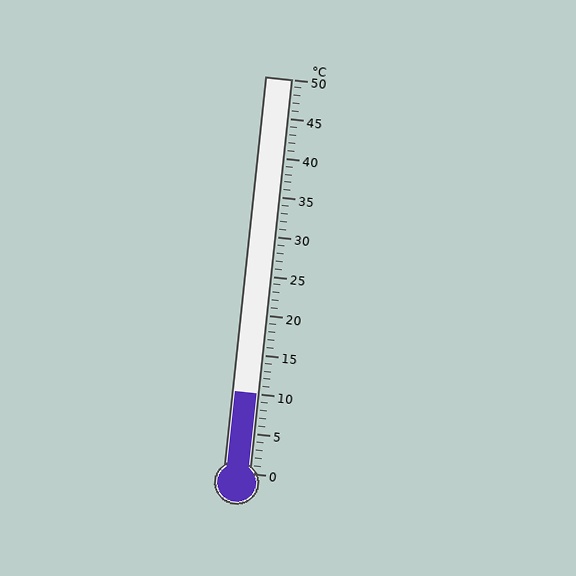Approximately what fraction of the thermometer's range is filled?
The thermometer is filled to approximately 20% of its range.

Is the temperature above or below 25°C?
The temperature is below 25°C.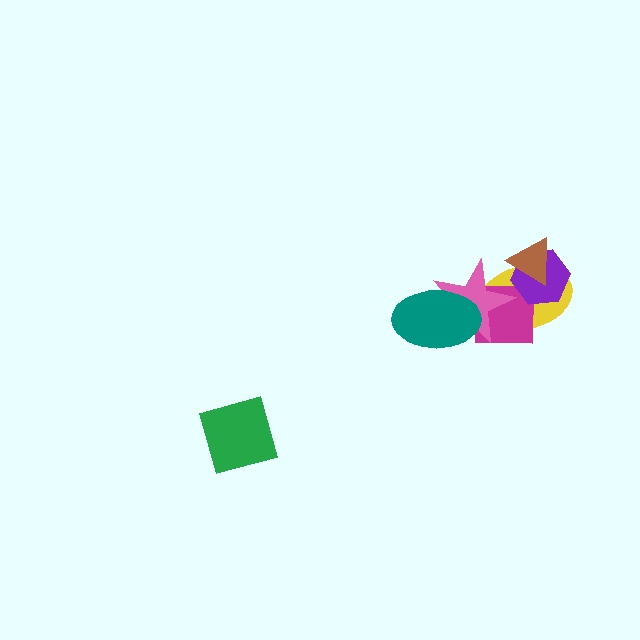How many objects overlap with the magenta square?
5 objects overlap with the magenta square.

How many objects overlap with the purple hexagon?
3 objects overlap with the purple hexagon.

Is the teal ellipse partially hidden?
No, no other shape covers it.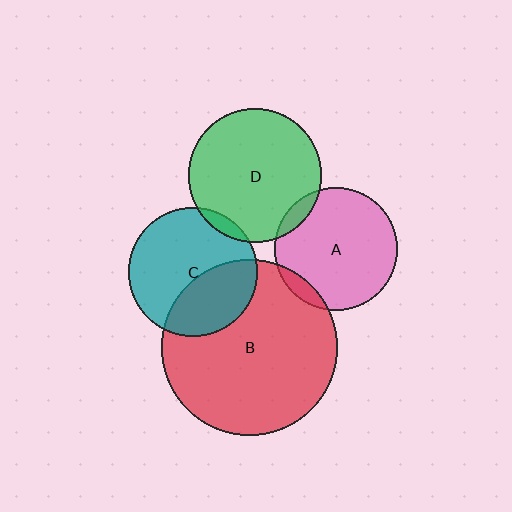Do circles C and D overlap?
Yes.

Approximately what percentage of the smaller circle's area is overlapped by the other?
Approximately 5%.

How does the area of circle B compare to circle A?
Approximately 2.1 times.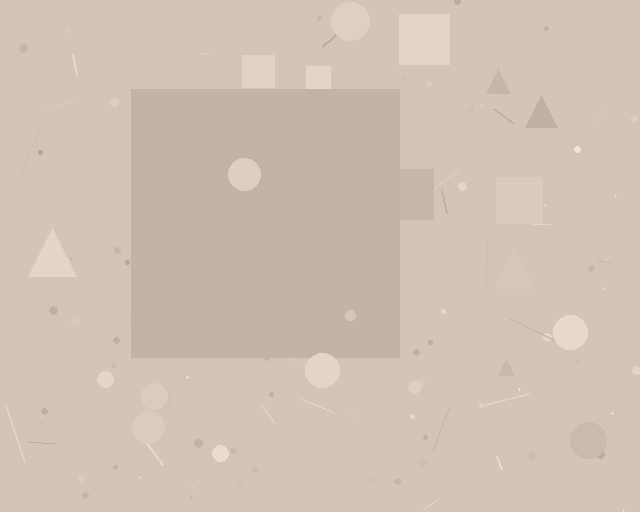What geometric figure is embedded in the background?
A square is embedded in the background.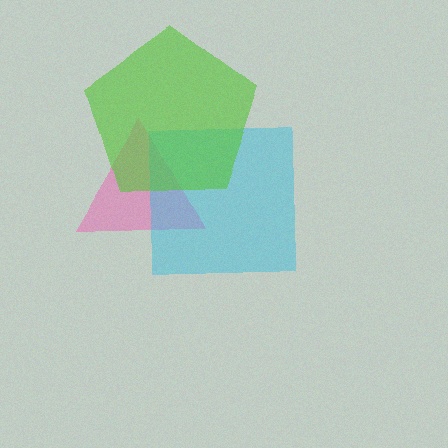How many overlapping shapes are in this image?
There are 3 overlapping shapes in the image.